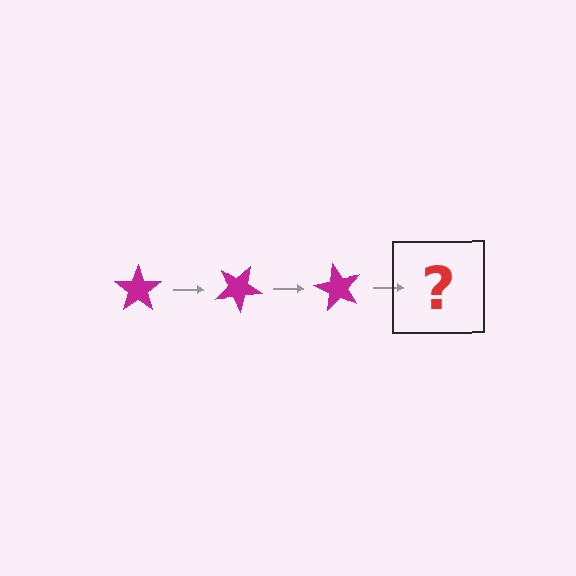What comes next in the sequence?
The next element should be a magenta star rotated 90 degrees.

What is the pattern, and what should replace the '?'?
The pattern is that the star rotates 30 degrees each step. The '?' should be a magenta star rotated 90 degrees.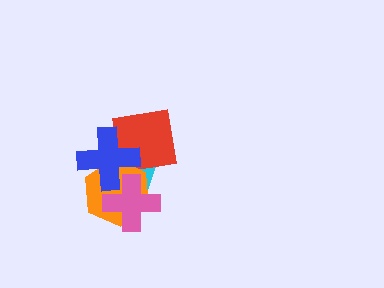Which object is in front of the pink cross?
The blue cross is in front of the pink cross.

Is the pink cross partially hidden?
Yes, it is partially covered by another shape.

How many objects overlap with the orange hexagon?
4 objects overlap with the orange hexagon.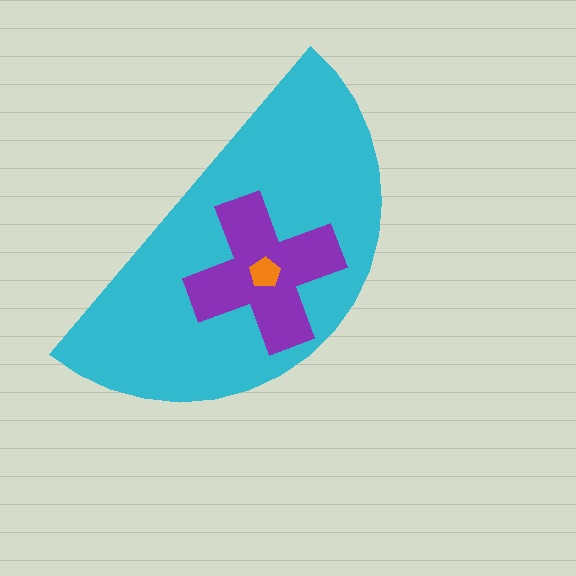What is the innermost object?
The orange pentagon.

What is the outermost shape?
The cyan semicircle.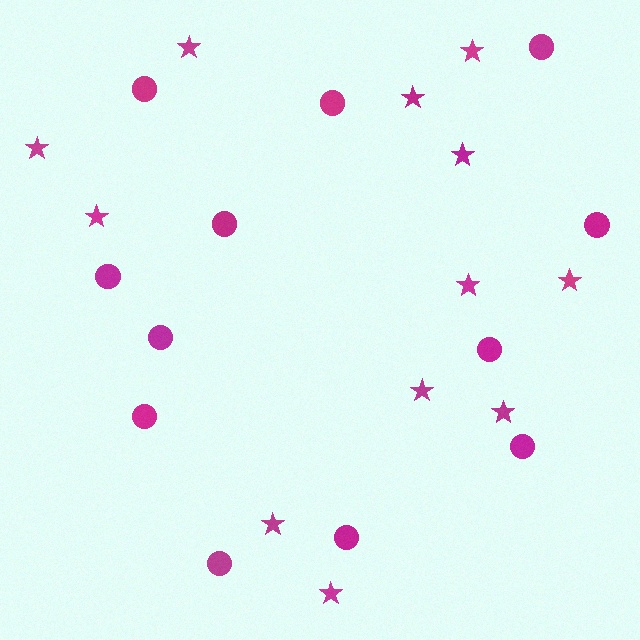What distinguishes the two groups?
There are 2 groups: one group of stars (12) and one group of circles (12).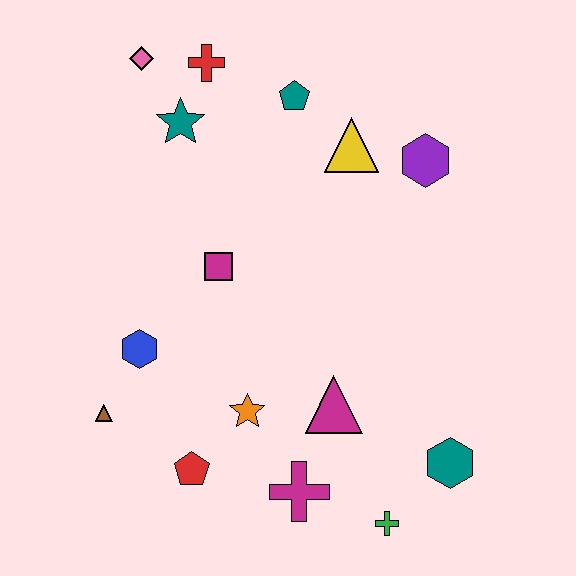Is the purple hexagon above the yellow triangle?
No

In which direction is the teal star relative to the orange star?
The teal star is above the orange star.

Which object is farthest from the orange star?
The pink diamond is farthest from the orange star.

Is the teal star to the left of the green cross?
Yes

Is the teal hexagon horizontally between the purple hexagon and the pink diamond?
No